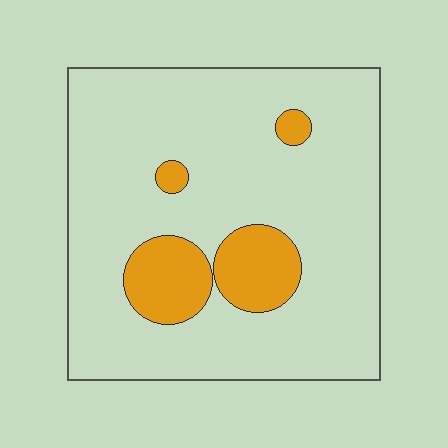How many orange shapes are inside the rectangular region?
4.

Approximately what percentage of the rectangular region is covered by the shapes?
Approximately 15%.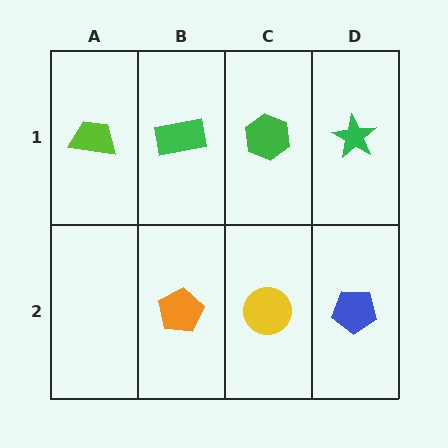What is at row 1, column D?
A green star.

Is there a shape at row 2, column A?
No, that cell is empty.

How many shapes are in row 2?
3 shapes.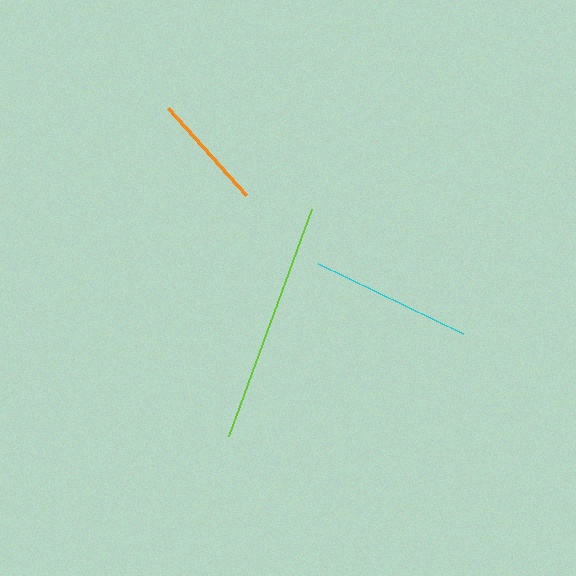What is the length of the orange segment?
The orange segment is approximately 117 pixels long.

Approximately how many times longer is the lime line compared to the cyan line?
The lime line is approximately 1.5 times the length of the cyan line.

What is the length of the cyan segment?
The cyan segment is approximately 161 pixels long.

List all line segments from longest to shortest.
From longest to shortest: lime, cyan, orange.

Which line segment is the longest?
The lime line is the longest at approximately 241 pixels.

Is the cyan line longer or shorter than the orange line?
The cyan line is longer than the orange line.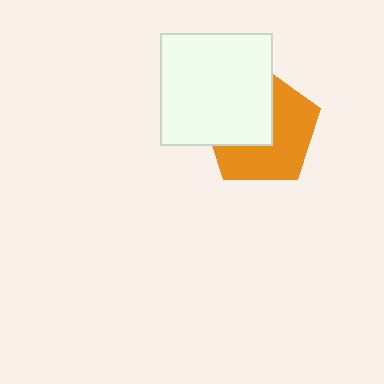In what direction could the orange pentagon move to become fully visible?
The orange pentagon could move toward the lower-right. That would shift it out from behind the white square entirely.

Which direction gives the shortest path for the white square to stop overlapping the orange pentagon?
Moving toward the upper-left gives the shortest separation.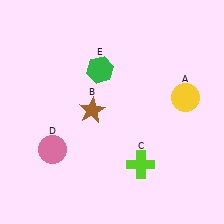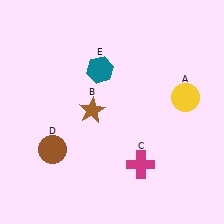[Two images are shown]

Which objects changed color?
C changed from lime to magenta. D changed from pink to brown. E changed from green to teal.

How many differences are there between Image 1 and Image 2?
There are 3 differences between the two images.